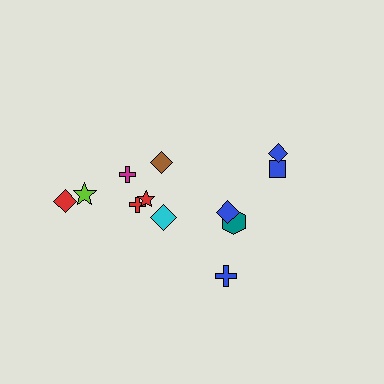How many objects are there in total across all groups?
There are 12 objects.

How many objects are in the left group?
There are 7 objects.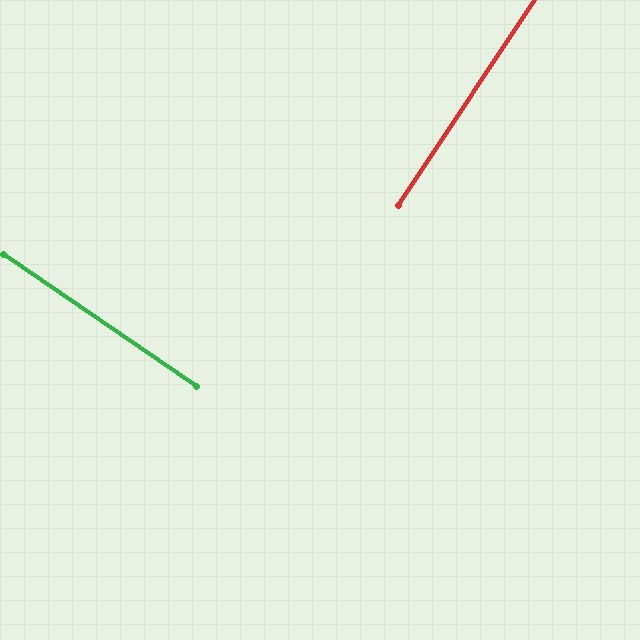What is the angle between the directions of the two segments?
Approximately 89 degrees.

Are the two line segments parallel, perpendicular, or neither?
Perpendicular — they meet at approximately 89°.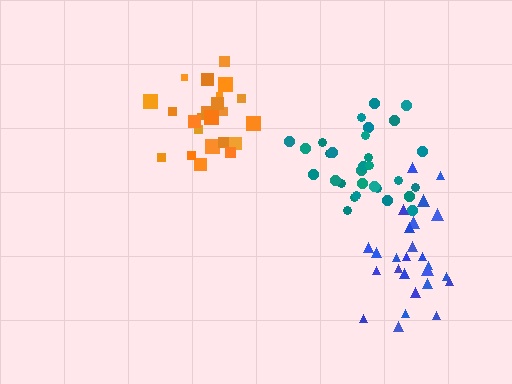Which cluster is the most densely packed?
Orange.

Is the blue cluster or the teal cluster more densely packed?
Teal.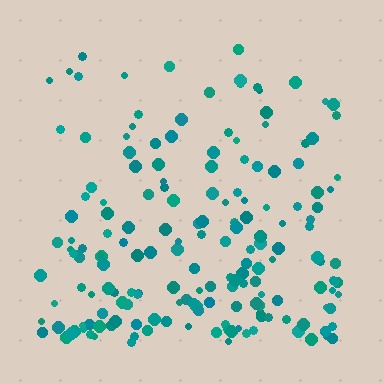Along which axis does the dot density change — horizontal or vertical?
Vertical.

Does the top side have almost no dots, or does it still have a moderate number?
Still a moderate number, just noticeably fewer than the bottom.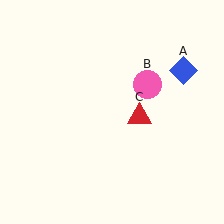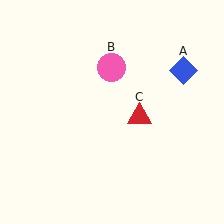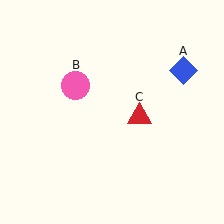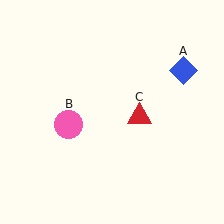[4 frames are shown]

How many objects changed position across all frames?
1 object changed position: pink circle (object B).